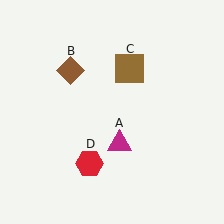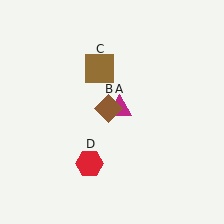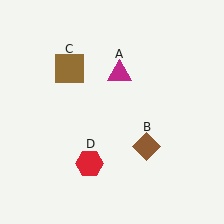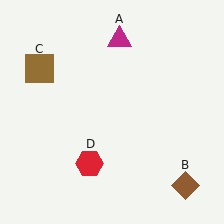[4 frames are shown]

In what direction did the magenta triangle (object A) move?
The magenta triangle (object A) moved up.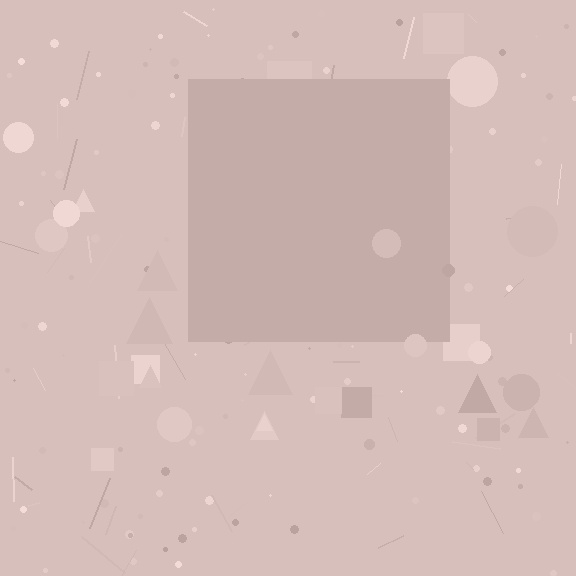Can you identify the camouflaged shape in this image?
The camouflaged shape is a square.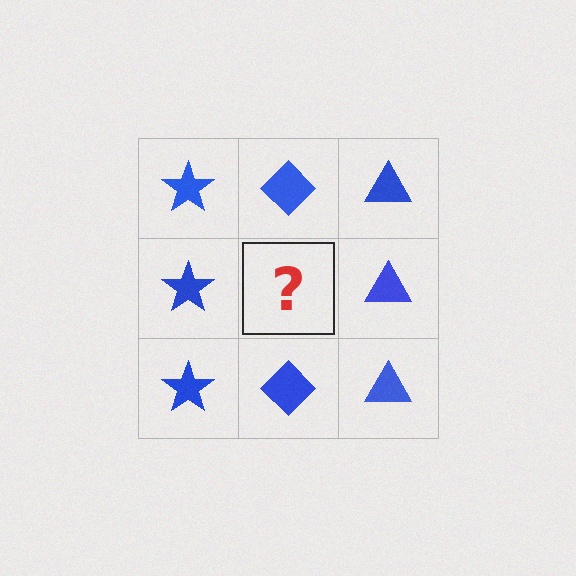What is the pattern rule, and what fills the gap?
The rule is that each column has a consistent shape. The gap should be filled with a blue diamond.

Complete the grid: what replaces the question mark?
The question mark should be replaced with a blue diamond.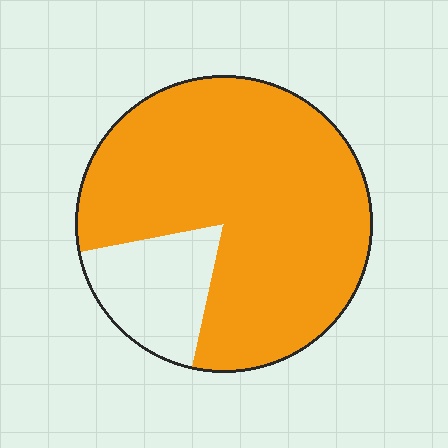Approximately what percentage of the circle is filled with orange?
Approximately 80%.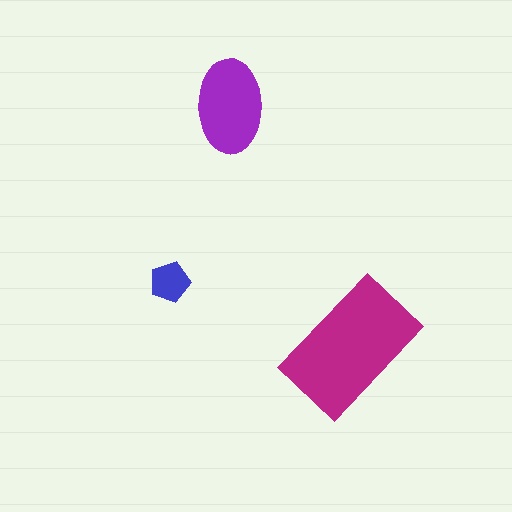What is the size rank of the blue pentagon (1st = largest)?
3rd.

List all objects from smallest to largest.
The blue pentagon, the purple ellipse, the magenta rectangle.